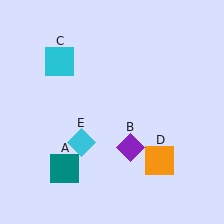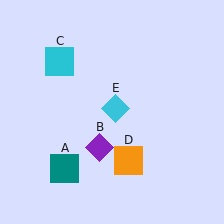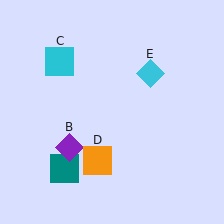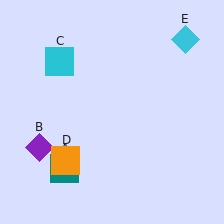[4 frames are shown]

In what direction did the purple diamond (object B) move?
The purple diamond (object B) moved left.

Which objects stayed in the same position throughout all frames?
Teal square (object A) and cyan square (object C) remained stationary.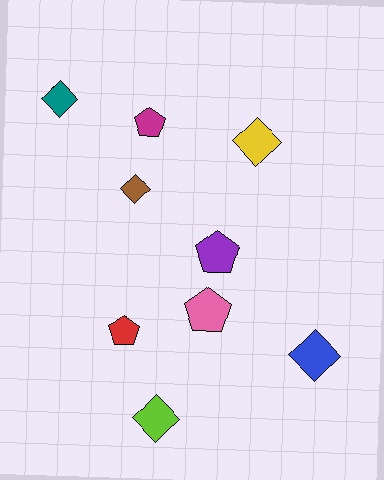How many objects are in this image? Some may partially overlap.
There are 9 objects.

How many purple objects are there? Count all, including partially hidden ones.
There is 1 purple object.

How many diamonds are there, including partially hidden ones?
There are 5 diamonds.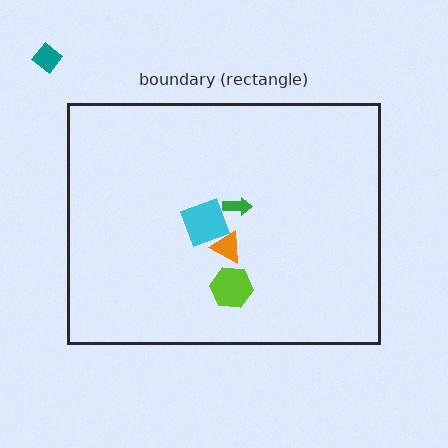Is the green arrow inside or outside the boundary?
Inside.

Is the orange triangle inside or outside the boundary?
Inside.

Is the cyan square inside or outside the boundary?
Inside.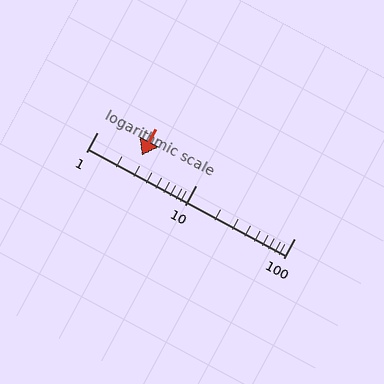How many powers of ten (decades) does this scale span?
The scale spans 2 decades, from 1 to 100.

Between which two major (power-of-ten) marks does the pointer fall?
The pointer is between 1 and 10.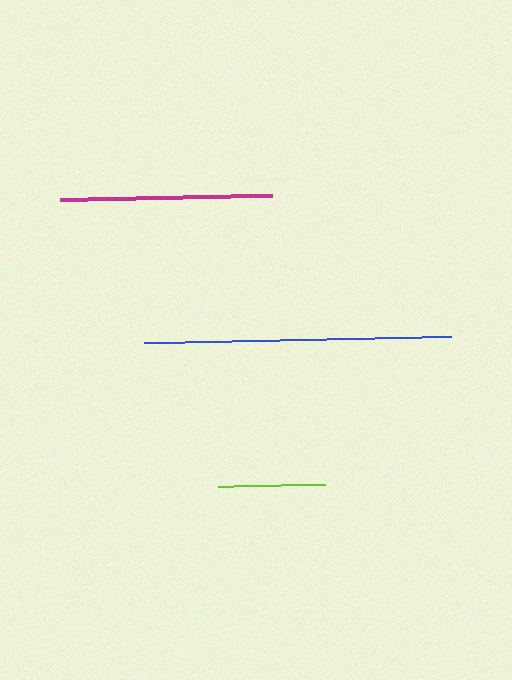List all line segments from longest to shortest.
From longest to shortest: blue, magenta, lime.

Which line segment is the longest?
The blue line is the longest at approximately 308 pixels.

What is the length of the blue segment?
The blue segment is approximately 308 pixels long.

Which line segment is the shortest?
The lime line is the shortest at approximately 107 pixels.